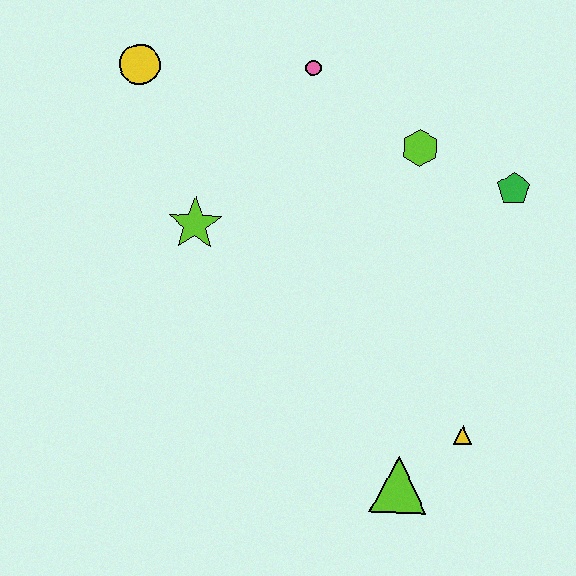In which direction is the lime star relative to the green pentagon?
The lime star is to the left of the green pentagon.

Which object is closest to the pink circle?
The lime hexagon is closest to the pink circle.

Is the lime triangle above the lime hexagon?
No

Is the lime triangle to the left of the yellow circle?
No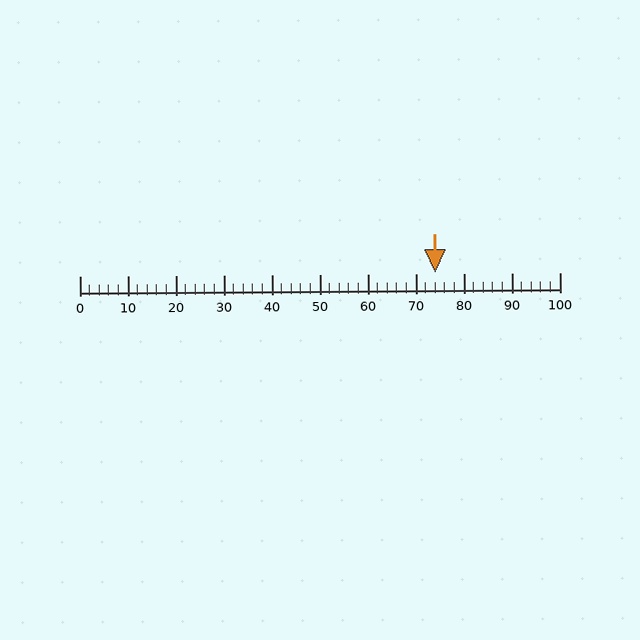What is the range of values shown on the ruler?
The ruler shows values from 0 to 100.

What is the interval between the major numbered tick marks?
The major tick marks are spaced 10 units apart.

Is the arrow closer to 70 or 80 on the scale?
The arrow is closer to 70.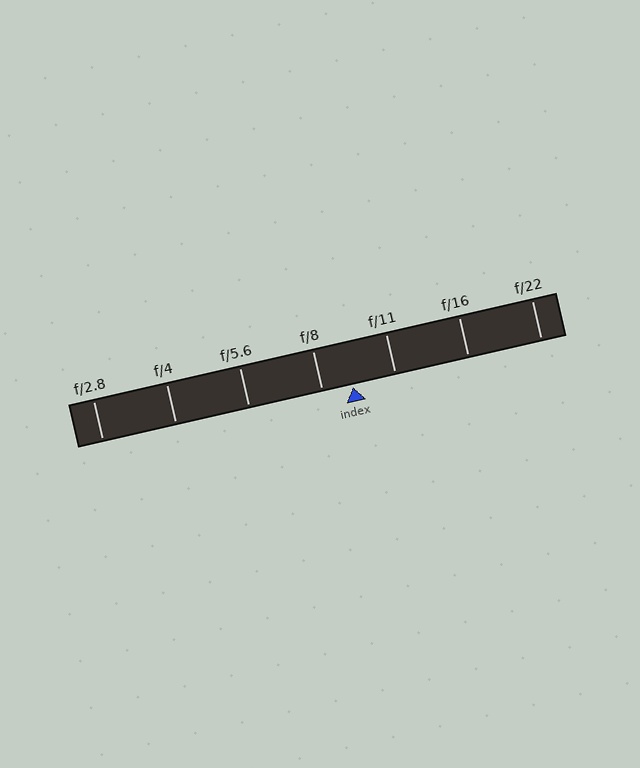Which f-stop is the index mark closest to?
The index mark is closest to f/8.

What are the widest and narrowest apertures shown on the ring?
The widest aperture shown is f/2.8 and the narrowest is f/22.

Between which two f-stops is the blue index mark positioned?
The index mark is between f/8 and f/11.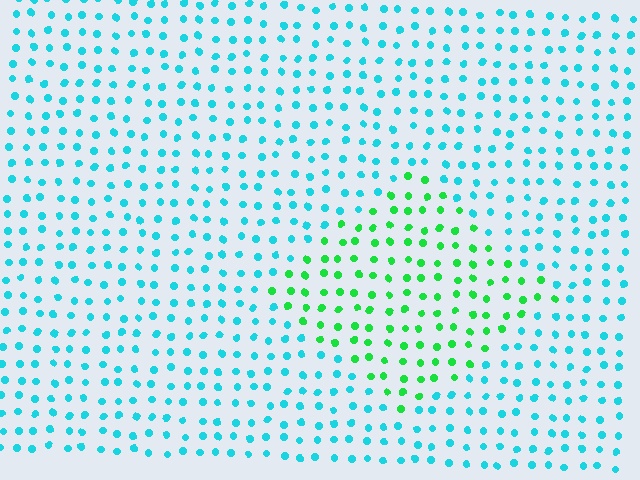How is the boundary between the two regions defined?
The boundary is defined purely by a slight shift in hue (about 53 degrees). Spacing, size, and orientation are identical on both sides.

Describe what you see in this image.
The image is filled with small cyan elements in a uniform arrangement. A diamond-shaped region is visible where the elements are tinted to a slightly different hue, forming a subtle color boundary.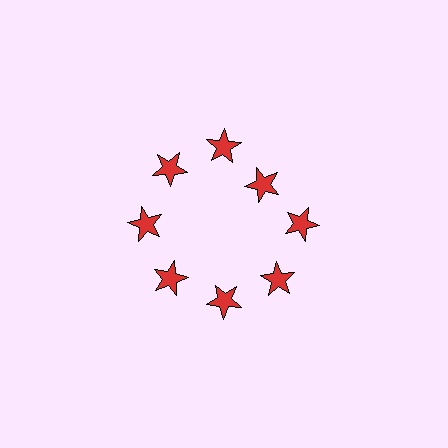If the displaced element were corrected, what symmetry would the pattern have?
It would have 8-fold rotational symmetry — the pattern would map onto itself every 45 degrees.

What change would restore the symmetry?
The symmetry would be restored by moving it outward, back onto the ring so that all 8 stars sit at equal angles and equal distance from the center.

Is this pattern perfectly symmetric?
No. The 8 red stars are arranged in a ring, but one element near the 2 o'clock position is pulled inward toward the center, breaking the 8-fold rotational symmetry.